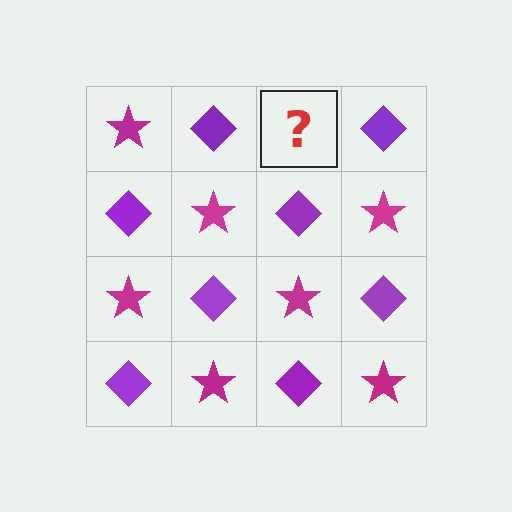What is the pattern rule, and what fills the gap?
The rule is that it alternates magenta star and purple diamond in a checkerboard pattern. The gap should be filled with a magenta star.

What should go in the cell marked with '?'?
The missing cell should contain a magenta star.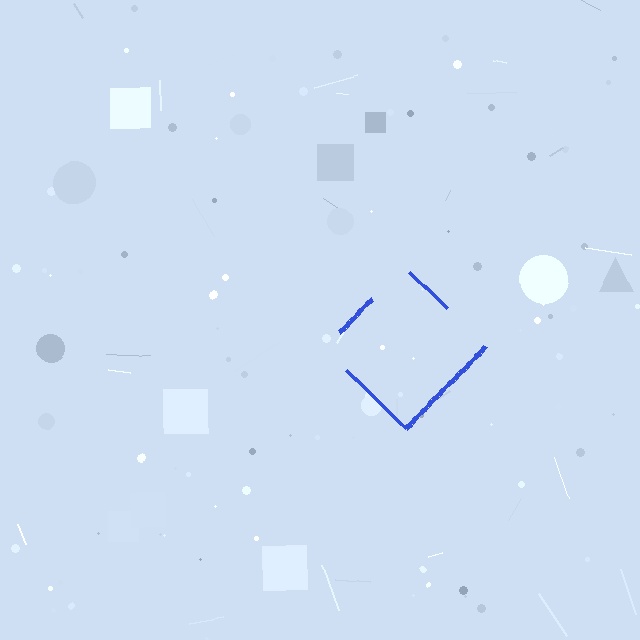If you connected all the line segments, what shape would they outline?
They would outline a diamond.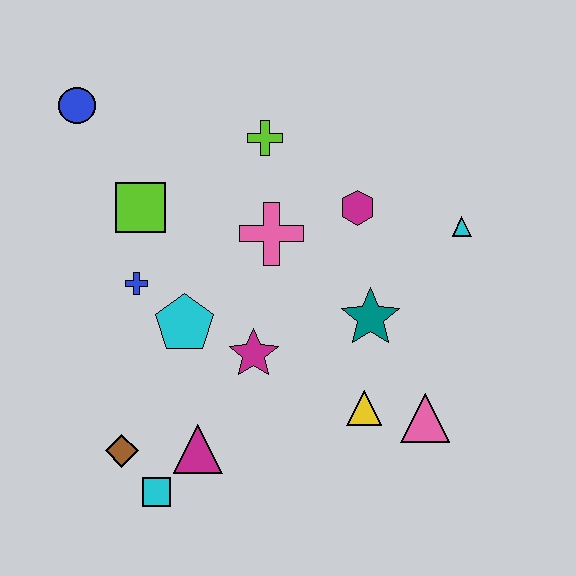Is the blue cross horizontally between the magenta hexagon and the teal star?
No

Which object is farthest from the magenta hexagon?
The cyan square is farthest from the magenta hexagon.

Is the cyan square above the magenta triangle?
No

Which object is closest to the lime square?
The blue cross is closest to the lime square.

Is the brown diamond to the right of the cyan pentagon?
No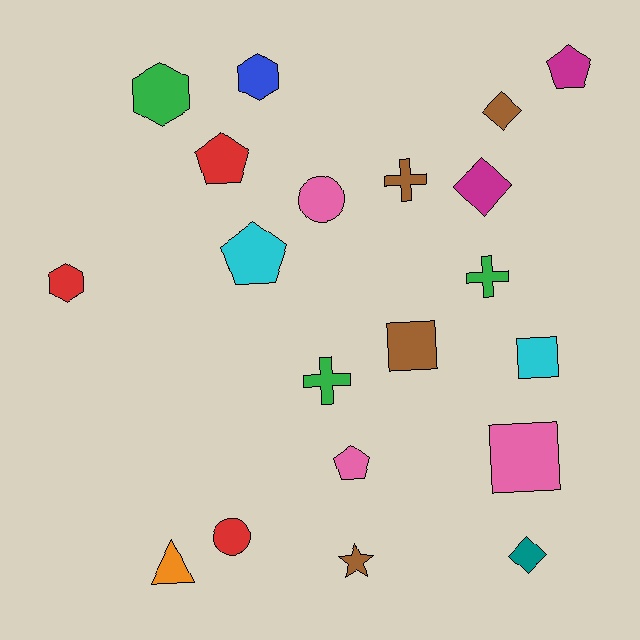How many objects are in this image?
There are 20 objects.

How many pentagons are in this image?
There are 4 pentagons.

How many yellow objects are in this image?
There are no yellow objects.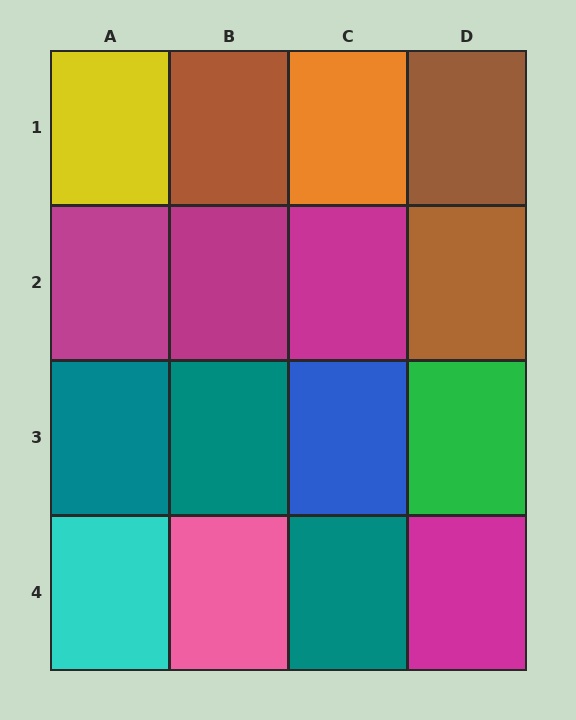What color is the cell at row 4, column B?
Pink.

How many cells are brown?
3 cells are brown.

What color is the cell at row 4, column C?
Teal.